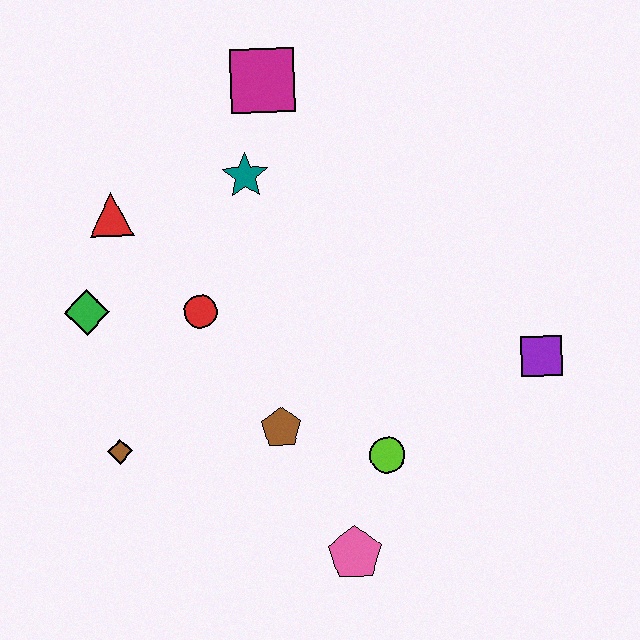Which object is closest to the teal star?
The magenta square is closest to the teal star.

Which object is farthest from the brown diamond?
The purple square is farthest from the brown diamond.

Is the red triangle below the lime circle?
No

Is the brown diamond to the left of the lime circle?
Yes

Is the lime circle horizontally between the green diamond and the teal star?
No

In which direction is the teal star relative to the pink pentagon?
The teal star is above the pink pentagon.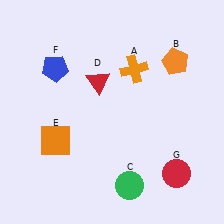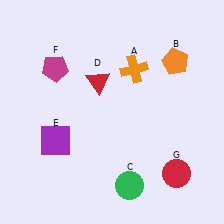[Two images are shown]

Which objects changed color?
E changed from orange to purple. F changed from blue to magenta.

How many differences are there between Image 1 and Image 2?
There are 2 differences between the two images.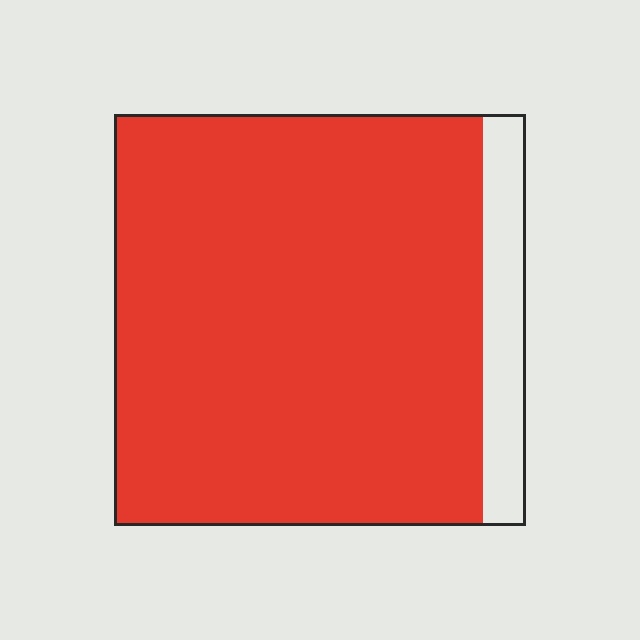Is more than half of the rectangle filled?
Yes.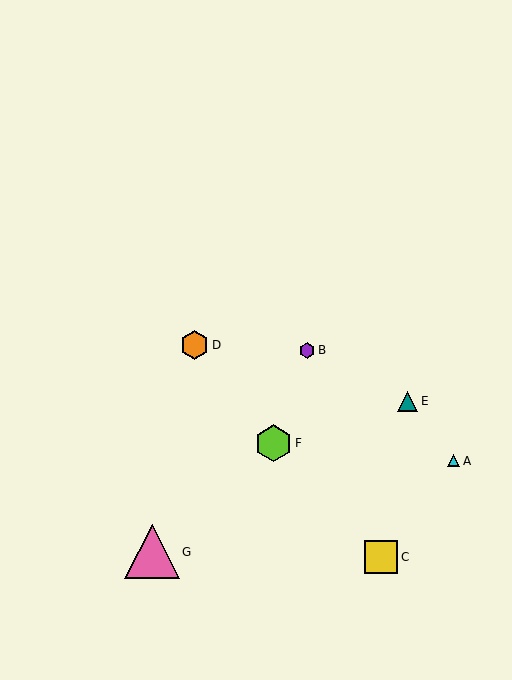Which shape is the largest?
The pink triangle (labeled G) is the largest.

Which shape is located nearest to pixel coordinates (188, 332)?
The orange hexagon (labeled D) at (194, 345) is nearest to that location.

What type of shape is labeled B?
Shape B is a purple hexagon.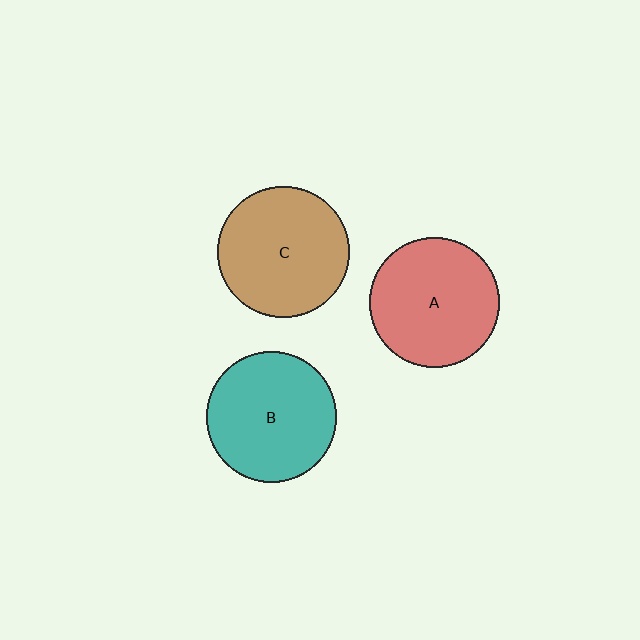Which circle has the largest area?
Circle C (brown).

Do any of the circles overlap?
No, none of the circles overlap.